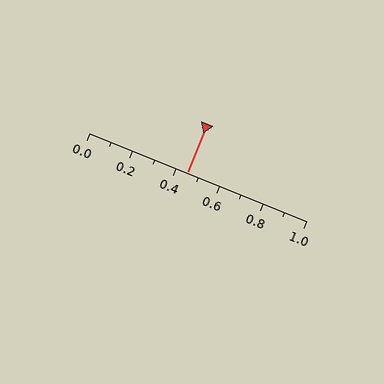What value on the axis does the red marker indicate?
The marker indicates approximately 0.45.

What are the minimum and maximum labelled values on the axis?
The axis runs from 0.0 to 1.0.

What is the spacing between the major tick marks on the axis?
The major ticks are spaced 0.2 apart.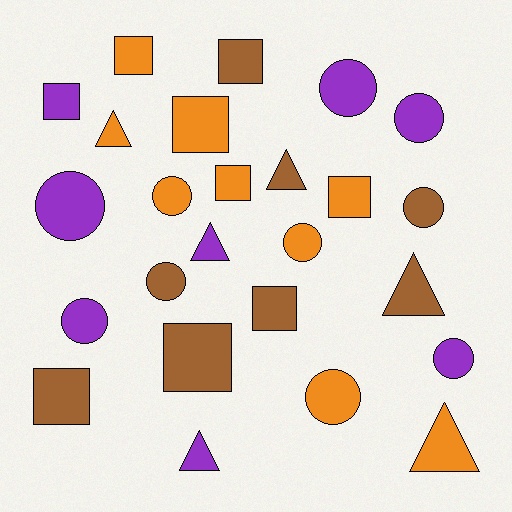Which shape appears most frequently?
Circle, with 10 objects.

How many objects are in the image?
There are 25 objects.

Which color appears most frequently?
Orange, with 9 objects.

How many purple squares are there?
There is 1 purple square.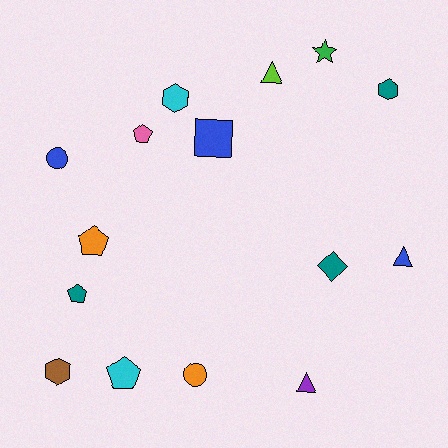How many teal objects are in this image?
There are 3 teal objects.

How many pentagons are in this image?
There are 4 pentagons.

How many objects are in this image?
There are 15 objects.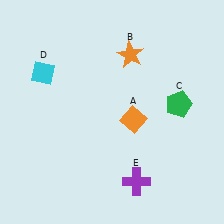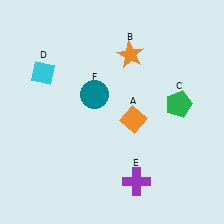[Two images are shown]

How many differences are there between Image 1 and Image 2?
There is 1 difference between the two images.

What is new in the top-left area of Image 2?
A teal circle (F) was added in the top-left area of Image 2.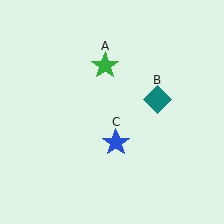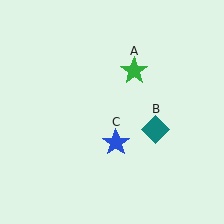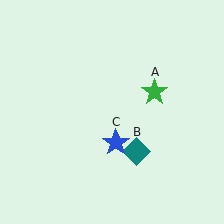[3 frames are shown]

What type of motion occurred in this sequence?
The green star (object A), teal diamond (object B) rotated clockwise around the center of the scene.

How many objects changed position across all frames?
2 objects changed position: green star (object A), teal diamond (object B).